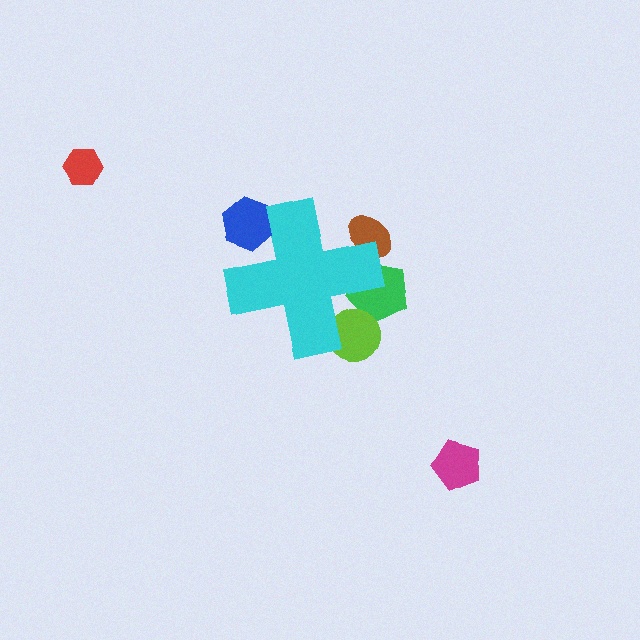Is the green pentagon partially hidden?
Yes, the green pentagon is partially hidden behind the cyan cross.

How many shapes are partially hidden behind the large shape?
4 shapes are partially hidden.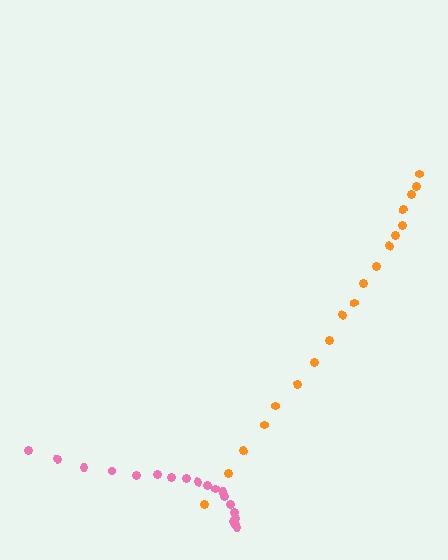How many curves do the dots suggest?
There are 2 distinct paths.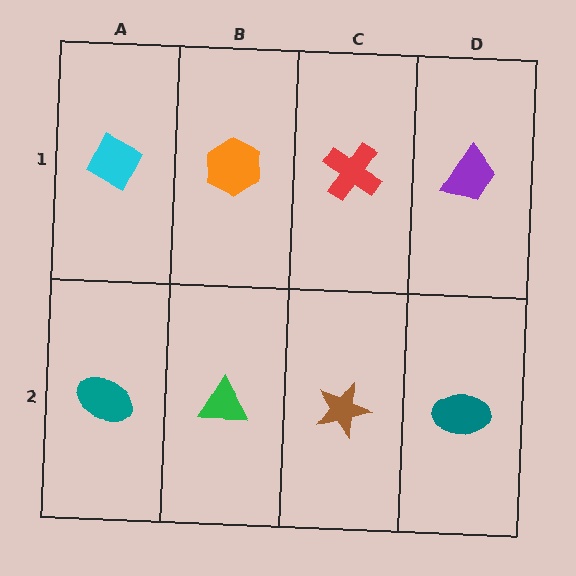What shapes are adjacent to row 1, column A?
A teal ellipse (row 2, column A), an orange hexagon (row 1, column B).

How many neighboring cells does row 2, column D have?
2.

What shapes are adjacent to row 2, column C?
A red cross (row 1, column C), a green triangle (row 2, column B), a teal ellipse (row 2, column D).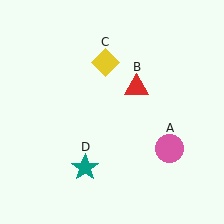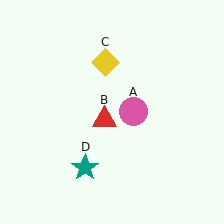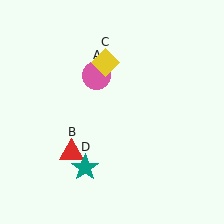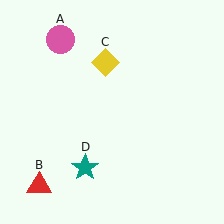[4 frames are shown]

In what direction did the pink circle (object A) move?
The pink circle (object A) moved up and to the left.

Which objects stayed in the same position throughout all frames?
Yellow diamond (object C) and teal star (object D) remained stationary.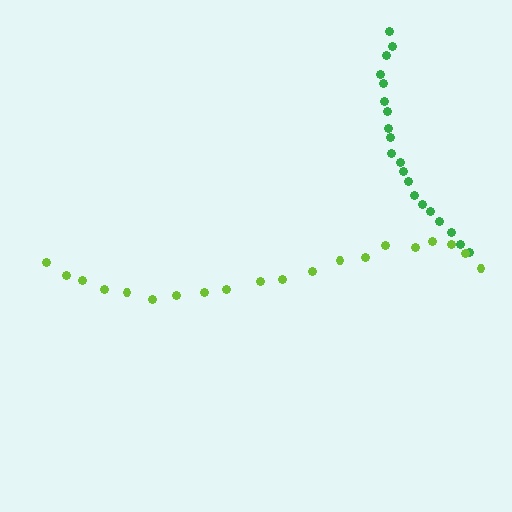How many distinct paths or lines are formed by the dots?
There are 2 distinct paths.